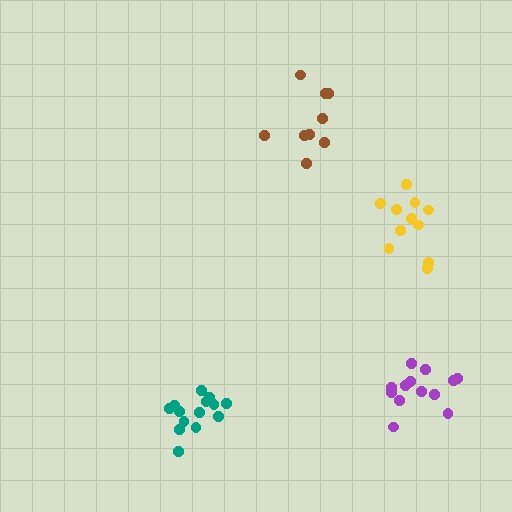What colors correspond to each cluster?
The clusters are colored: yellow, brown, teal, purple.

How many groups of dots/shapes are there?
There are 4 groups.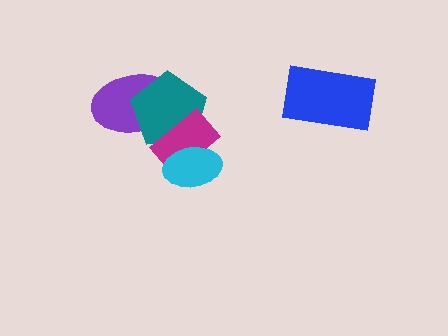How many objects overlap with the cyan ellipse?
2 objects overlap with the cyan ellipse.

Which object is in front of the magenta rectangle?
The cyan ellipse is in front of the magenta rectangle.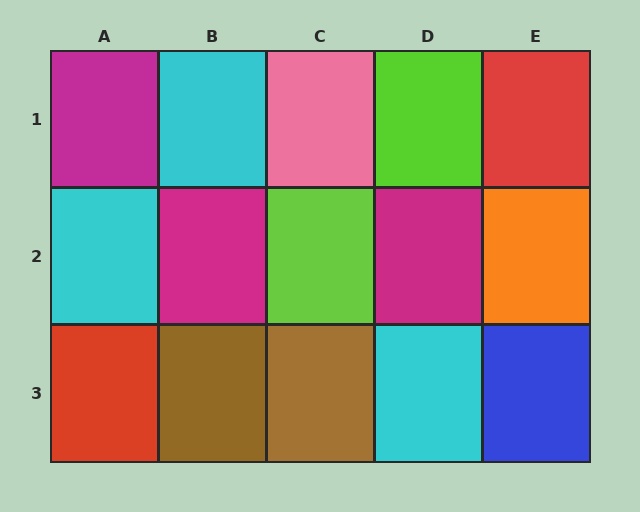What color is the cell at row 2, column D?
Magenta.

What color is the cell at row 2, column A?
Cyan.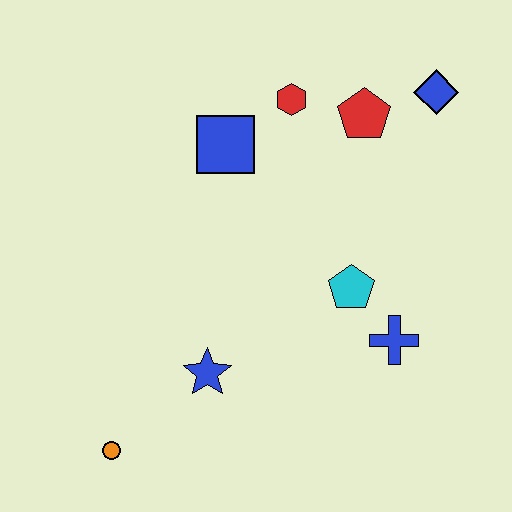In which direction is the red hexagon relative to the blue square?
The red hexagon is to the right of the blue square.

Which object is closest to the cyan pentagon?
The blue cross is closest to the cyan pentagon.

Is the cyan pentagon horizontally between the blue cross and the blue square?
Yes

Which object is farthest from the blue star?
The blue diamond is farthest from the blue star.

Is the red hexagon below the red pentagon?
No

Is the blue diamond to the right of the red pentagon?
Yes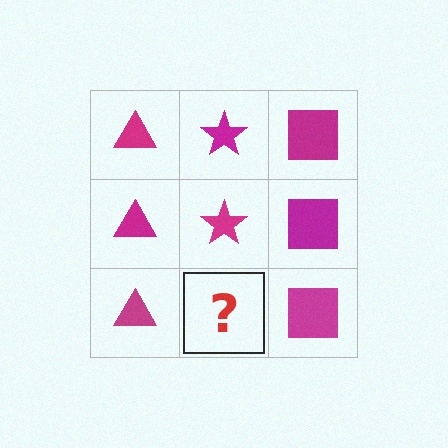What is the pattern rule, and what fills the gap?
The rule is that each column has a consistent shape. The gap should be filled with a magenta star.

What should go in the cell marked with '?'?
The missing cell should contain a magenta star.